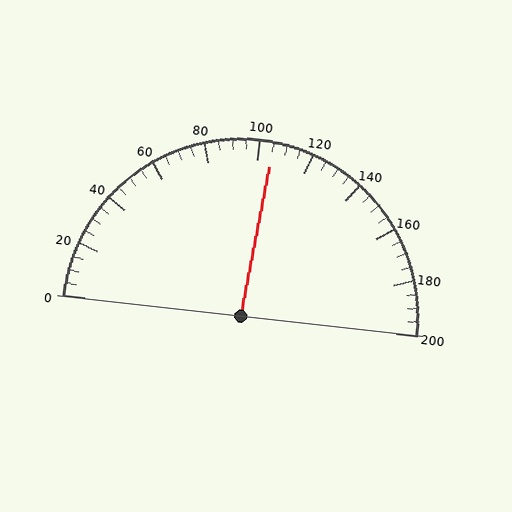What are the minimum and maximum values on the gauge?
The gauge ranges from 0 to 200.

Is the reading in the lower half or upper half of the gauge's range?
The reading is in the upper half of the range (0 to 200).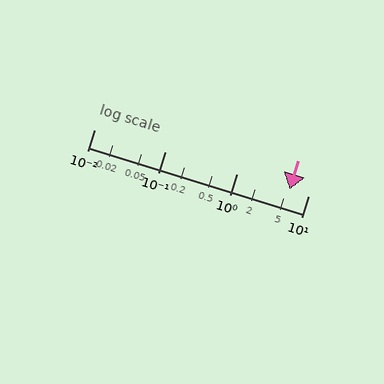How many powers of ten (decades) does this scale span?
The scale spans 3 decades, from 0.01 to 10.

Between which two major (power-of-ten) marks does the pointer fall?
The pointer is between 1 and 10.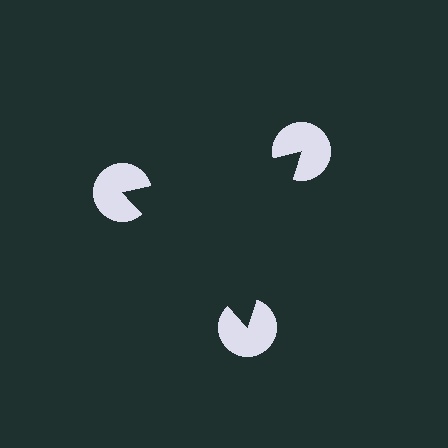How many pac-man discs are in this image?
There are 3 — one at each vertex of the illusory triangle.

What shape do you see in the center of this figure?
An illusory triangle — its edges are inferred from the aligned wedge cuts in the pac-man discs, not physically drawn.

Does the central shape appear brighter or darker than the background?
It typically appears slightly darker than the background, even though no actual brightness change is drawn.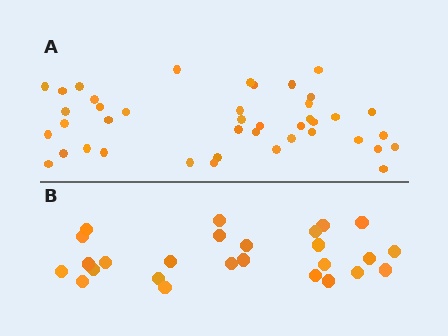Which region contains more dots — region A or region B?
Region A (the top region) has more dots.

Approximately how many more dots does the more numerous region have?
Region A has approximately 15 more dots than region B.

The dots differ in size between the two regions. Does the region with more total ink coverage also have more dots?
No. Region B has more total ink coverage because its dots are larger, but region A actually contains more individual dots. Total area can be misleading — the number of items is what matters here.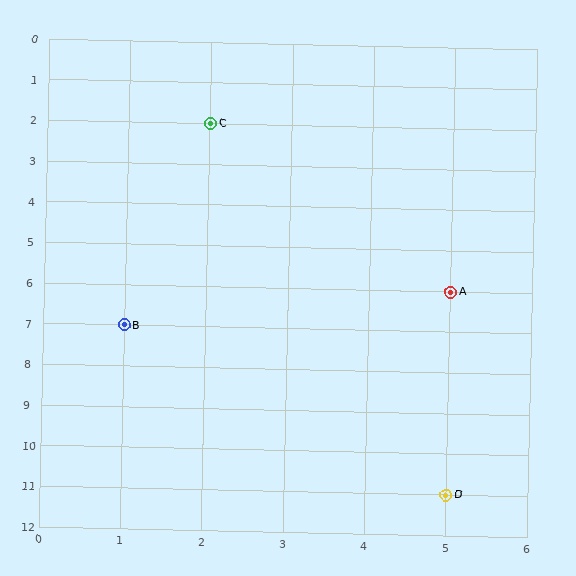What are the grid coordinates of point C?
Point C is at grid coordinates (2, 2).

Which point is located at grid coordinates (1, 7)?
Point B is at (1, 7).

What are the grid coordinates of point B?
Point B is at grid coordinates (1, 7).